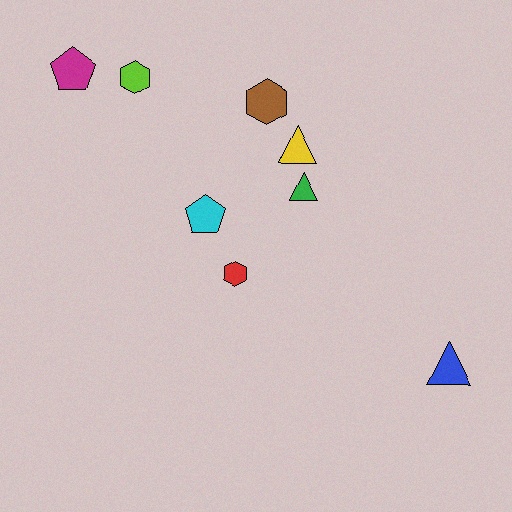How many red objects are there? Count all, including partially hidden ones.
There is 1 red object.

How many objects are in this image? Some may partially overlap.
There are 8 objects.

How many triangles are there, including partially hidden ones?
There are 3 triangles.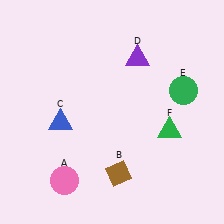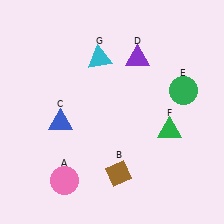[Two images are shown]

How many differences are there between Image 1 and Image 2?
There is 1 difference between the two images.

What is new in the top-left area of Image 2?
A cyan triangle (G) was added in the top-left area of Image 2.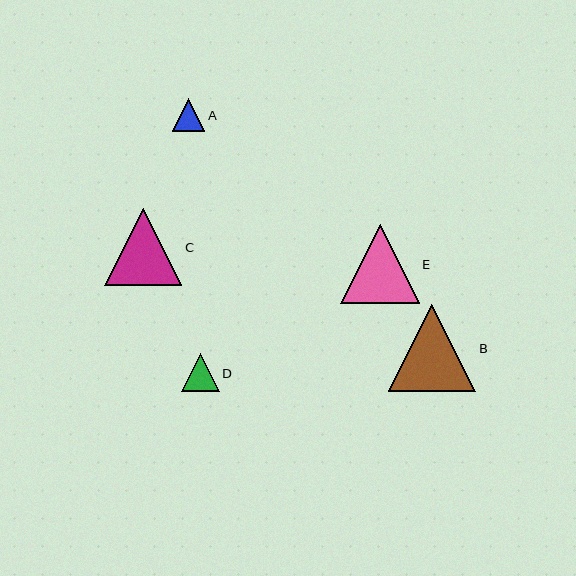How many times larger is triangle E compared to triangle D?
Triangle E is approximately 2.1 times the size of triangle D.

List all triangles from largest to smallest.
From largest to smallest: B, E, C, D, A.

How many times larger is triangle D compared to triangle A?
Triangle D is approximately 1.2 times the size of triangle A.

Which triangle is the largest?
Triangle B is the largest with a size of approximately 87 pixels.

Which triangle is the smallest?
Triangle A is the smallest with a size of approximately 32 pixels.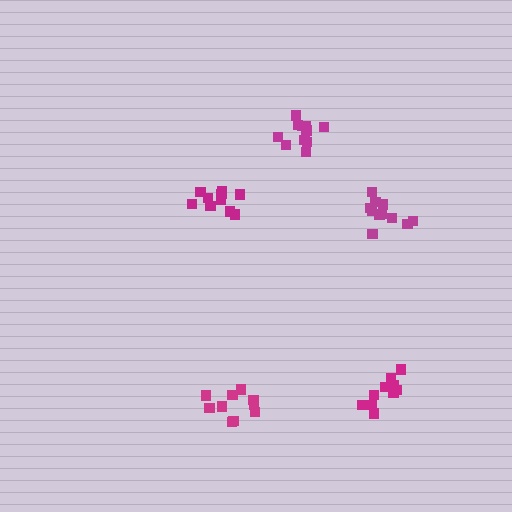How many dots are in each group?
Group 1: 10 dots, Group 2: 10 dots, Group 3: 11 dots, Group 4: 10 dots, Group 5: 12 dots (53 total).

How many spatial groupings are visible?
There are 5 spatial groupings.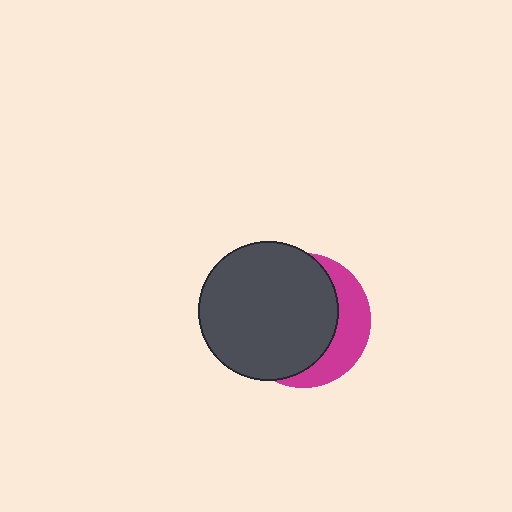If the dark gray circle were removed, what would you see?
You would see the complete magenta circle.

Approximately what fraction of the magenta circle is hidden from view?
Roughly 70% of the magenta circle is hidden behind the dark gray circle.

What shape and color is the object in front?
The object in front is a dark gray circle.